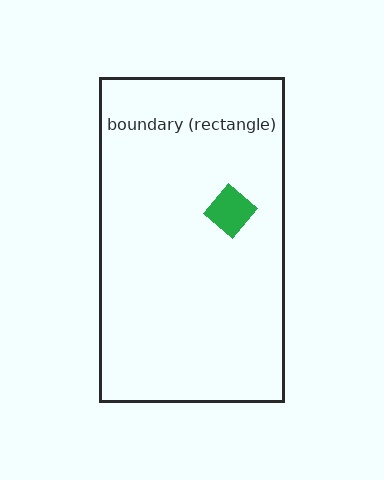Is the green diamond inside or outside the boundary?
Inside.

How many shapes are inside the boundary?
1 inside, 0 outside.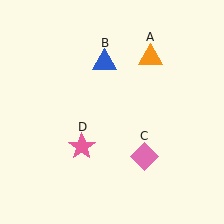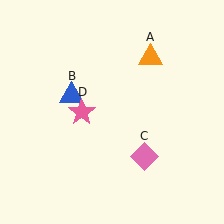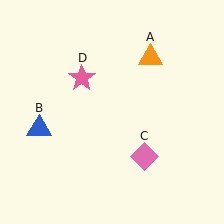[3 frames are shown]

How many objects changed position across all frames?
2 objects changed position: blue triangle (object B), pink star (object D).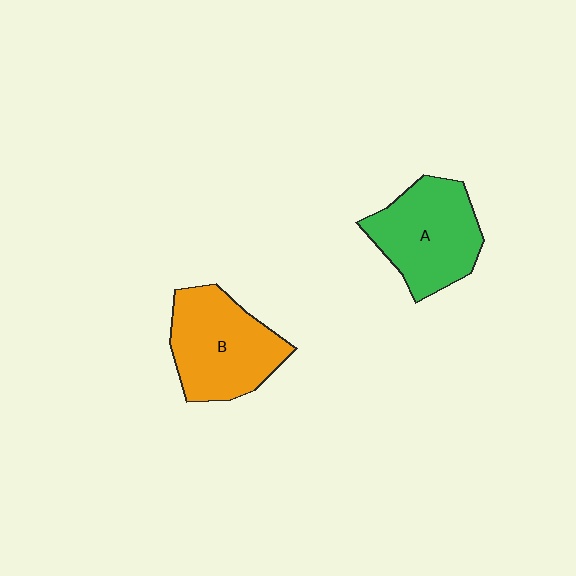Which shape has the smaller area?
Shape A (green).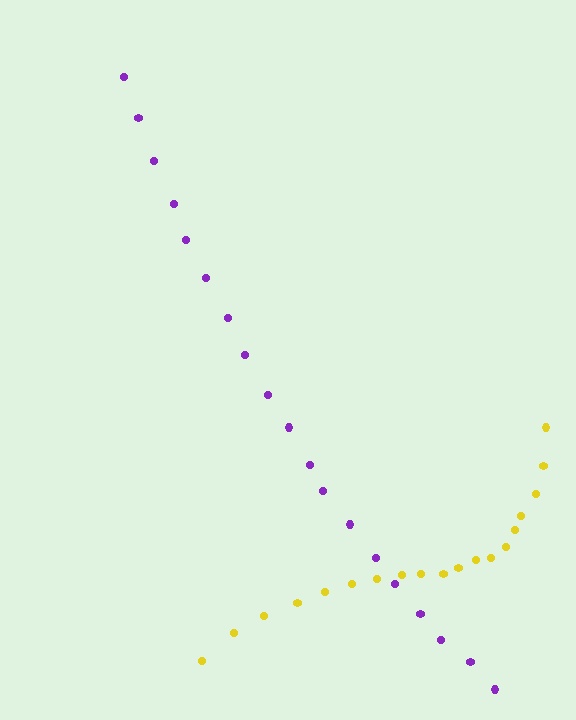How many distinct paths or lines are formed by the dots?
There are 2 distinct paths.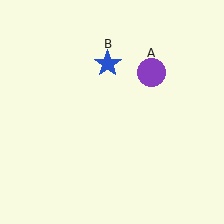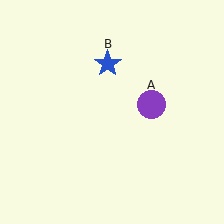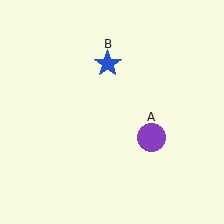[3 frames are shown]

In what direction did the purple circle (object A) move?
The purple circle (object A) moved down.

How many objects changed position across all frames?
1 object changed position: purple circle (object A).